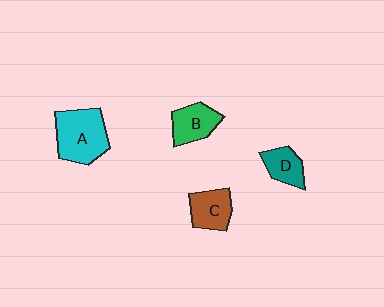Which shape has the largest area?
Shape A (cyan).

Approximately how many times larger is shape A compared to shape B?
Approximately 1.6 times.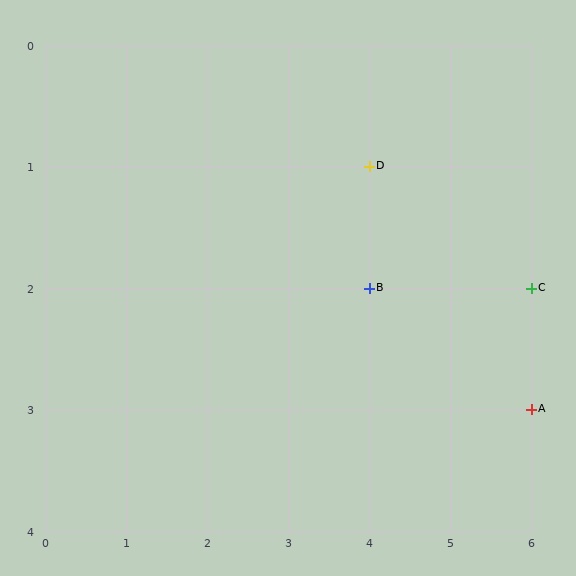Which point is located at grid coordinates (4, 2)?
Point B is at (4, 2).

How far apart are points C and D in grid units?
Points C and D are 2 columns and 1 row apart (about 2.2 grid units diagonally).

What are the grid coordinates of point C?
Point C is at grid coordinates (6, 2).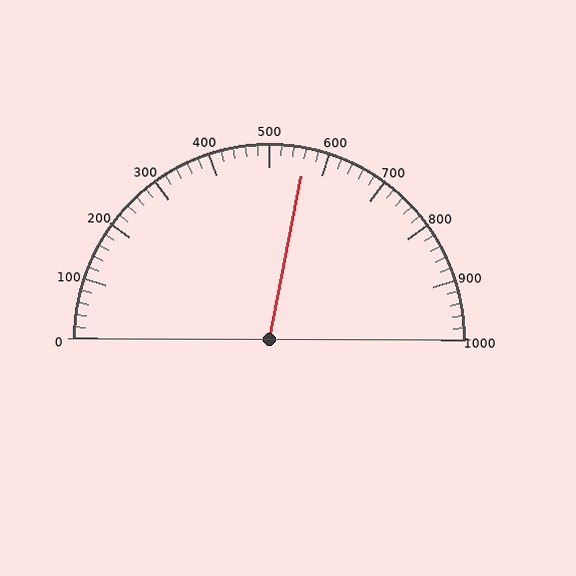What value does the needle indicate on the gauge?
The needle indicates approximately 560.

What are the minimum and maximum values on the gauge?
The gauge ranges from 0 to 1000.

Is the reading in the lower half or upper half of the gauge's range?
The reading is in the upper half of the range (0 to 1000).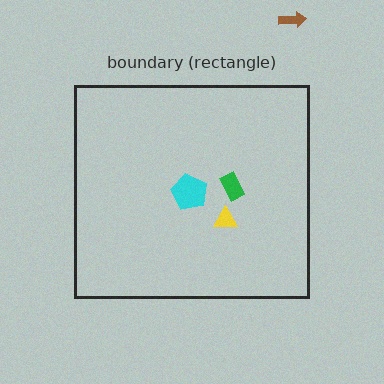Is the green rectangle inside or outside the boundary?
Inside.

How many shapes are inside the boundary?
3 inside, 1 outside.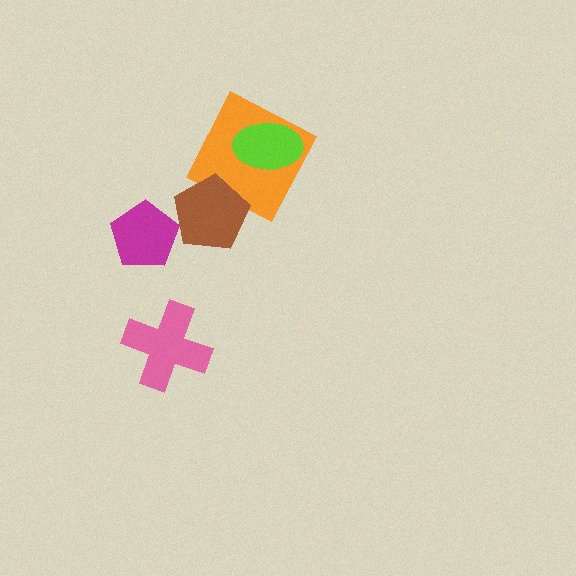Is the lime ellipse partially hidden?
No, no other shape covers it.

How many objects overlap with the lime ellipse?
1 object overlaps with the lime ellipse.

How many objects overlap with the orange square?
2 objects overlap with the orange square.